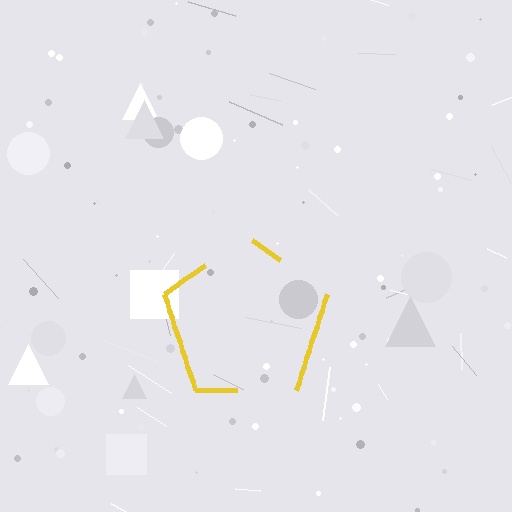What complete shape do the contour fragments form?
The contour fragments form a pentagon.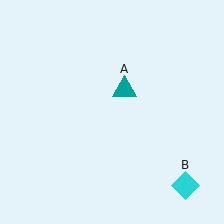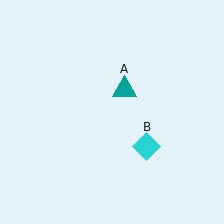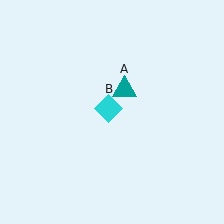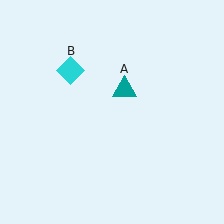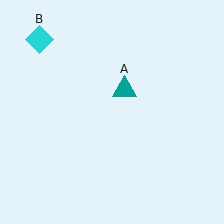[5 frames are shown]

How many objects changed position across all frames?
1 object changed position: cyan diamond (object B).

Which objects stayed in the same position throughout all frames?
Teal triangle (object A) remained stationary.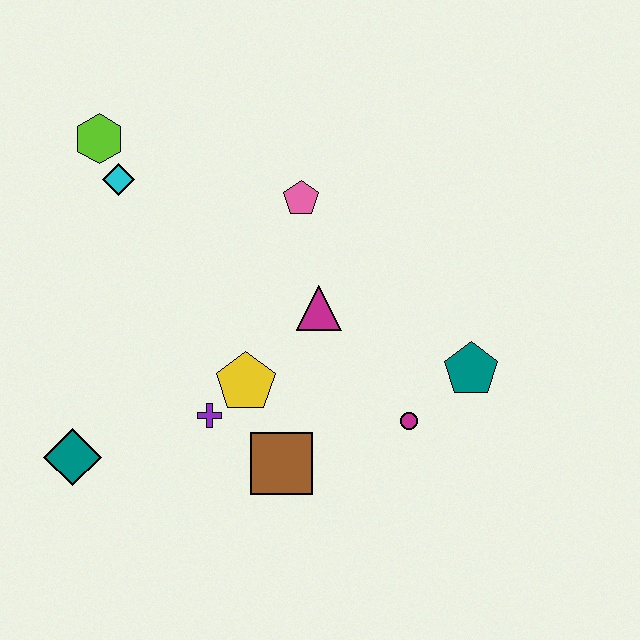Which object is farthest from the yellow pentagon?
The lime hexagon is farthest from the yellow pentagon.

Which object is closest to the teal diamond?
The purple cross is closest to the teal diamond.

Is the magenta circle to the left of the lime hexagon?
No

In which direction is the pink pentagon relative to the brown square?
The pink pentagon is above the brown square.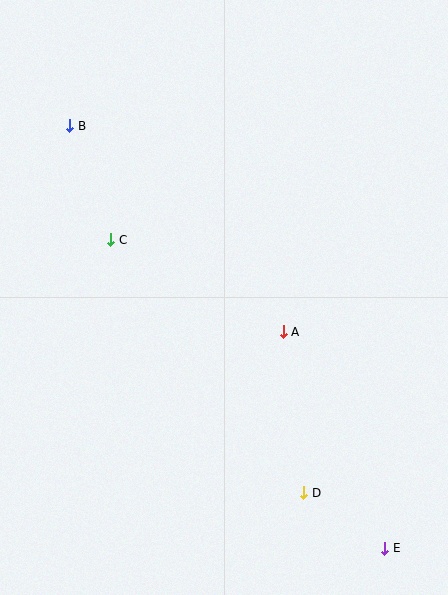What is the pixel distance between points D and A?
The distance between D and A is 162 pixels.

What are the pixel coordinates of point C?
Point C is at (111, 240).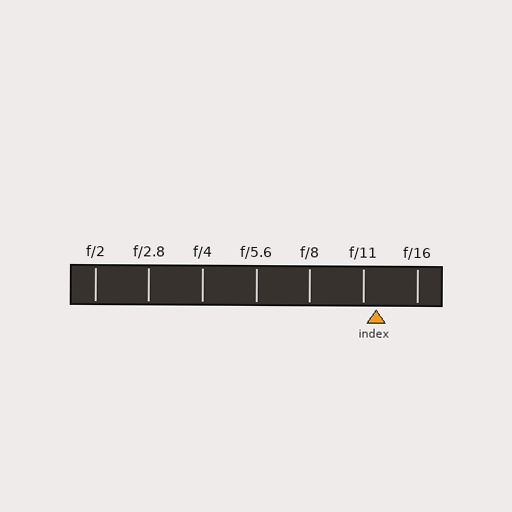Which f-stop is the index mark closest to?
The index mark is closest to f/11.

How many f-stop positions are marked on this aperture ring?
There are 7 f-stop positions marked.